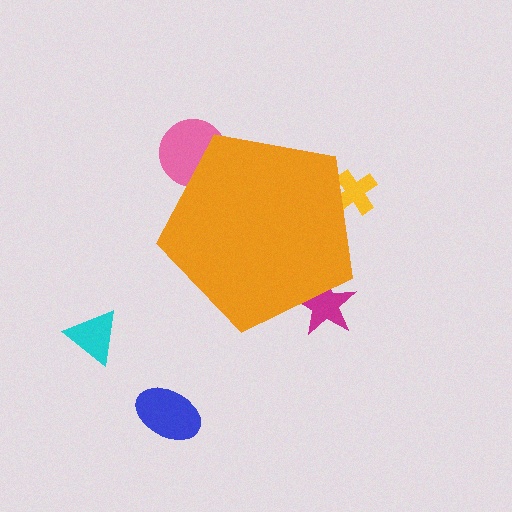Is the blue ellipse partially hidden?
No, the blue ellipse is fully visible.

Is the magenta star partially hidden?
Yes, the magenta star is partially hidden behind the orange pentagon.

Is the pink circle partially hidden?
Yes, the pink circle is partially hidden behind the orange pentagon.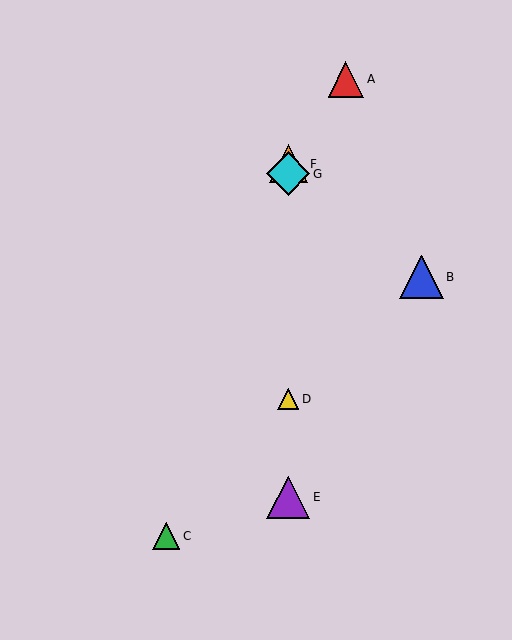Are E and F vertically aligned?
Yes, both are at x≈288.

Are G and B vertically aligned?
No, G is at x≈288 and B is at x≈422.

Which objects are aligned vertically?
Objects D, E, F, G are aligned vertically.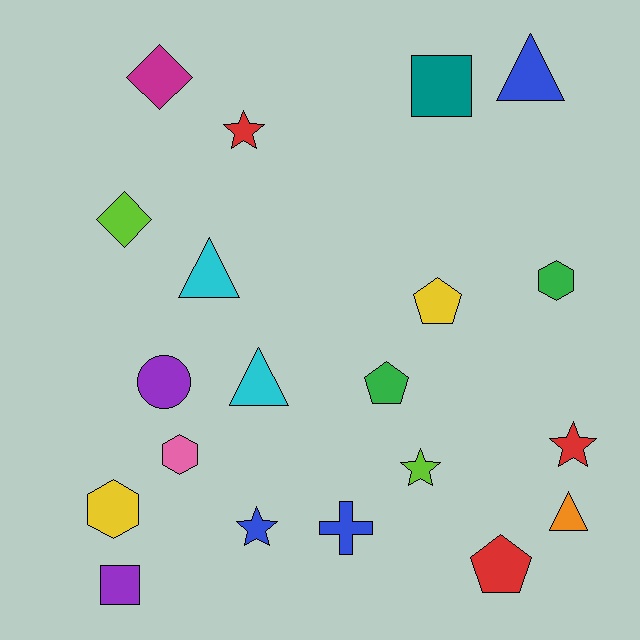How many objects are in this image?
There are 20 objects.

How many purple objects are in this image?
There are 2 purple objects.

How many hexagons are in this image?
There are 3 hexagons.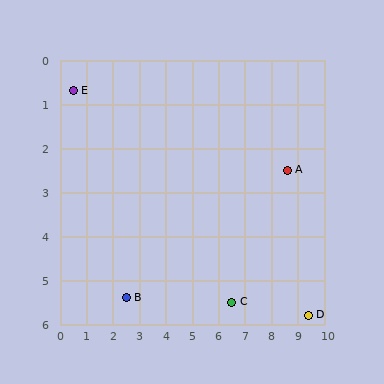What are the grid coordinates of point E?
Point E is at approximately (0.5, 0.7).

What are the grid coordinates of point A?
Point A is at approximately (8.6, 2.5).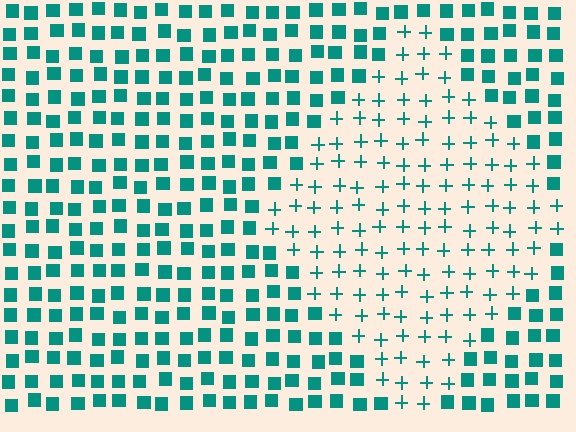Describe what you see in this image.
The image is filled with small teal elements arranged in a uniform grid. A diamond-shaped region contains plus signs, while the surrounding area contains squares. The boundary is defined purely by the change in element shape.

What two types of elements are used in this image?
The image uses plus signs inside the diamond region and squares outside it.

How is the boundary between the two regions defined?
The boundary is defined by a change in element shape: plus signs inside vs. squares outside. All elements share the same color and spacing.